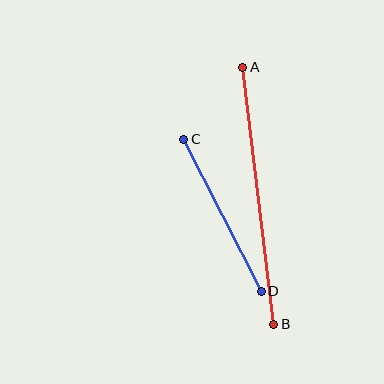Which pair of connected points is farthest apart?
Points A and B are farthest apart.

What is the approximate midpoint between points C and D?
The midpoint is at approximately (222, 215) pixels.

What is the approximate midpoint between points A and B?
The midpoint is at approximately (258, 196) pixels.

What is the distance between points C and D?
The distance is approximately 171 pixels.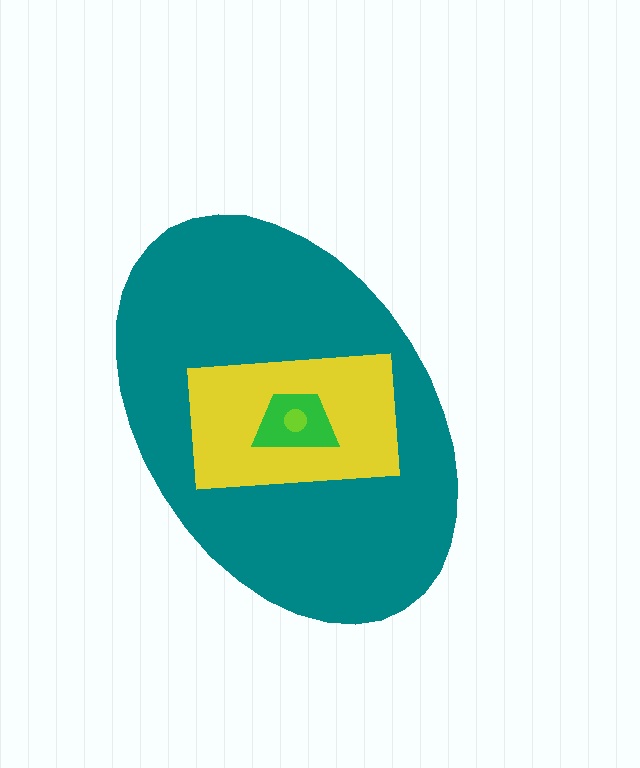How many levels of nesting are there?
4.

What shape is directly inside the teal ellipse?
The yellow rectangle.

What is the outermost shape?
The teal ellipse.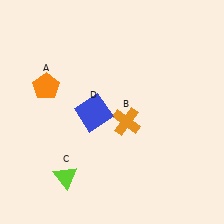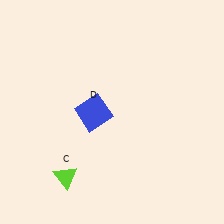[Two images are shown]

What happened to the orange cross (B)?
The orange cross (B) was removed in Image 2. It was in the bottom-right area of Image 1.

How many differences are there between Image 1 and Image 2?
There are 2 differences between the two images.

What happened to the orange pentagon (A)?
The orange pentagon (A) was removed in Image 2. It was in the top-left area of Image 1.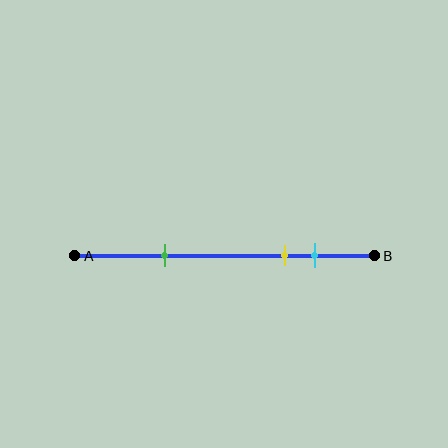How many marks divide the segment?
There are 3 marks dividing the segment.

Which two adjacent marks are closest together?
The yellow and cyan marks are the closest adjacent pair.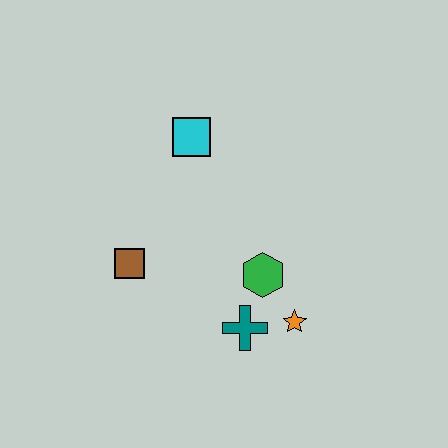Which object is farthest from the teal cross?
The cyan square is farthest from the teal cross.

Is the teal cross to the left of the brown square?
No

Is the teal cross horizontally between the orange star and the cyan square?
Yes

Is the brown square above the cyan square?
No